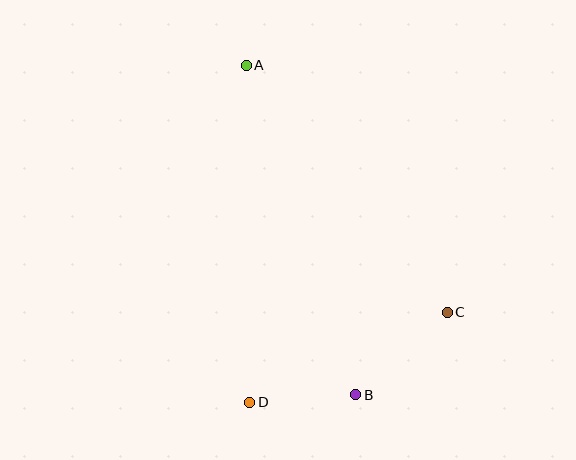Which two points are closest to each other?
Points B and D are closest to each other.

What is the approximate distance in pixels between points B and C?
The distance between B and C is approximately 123 pixels.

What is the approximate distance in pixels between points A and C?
The distance between A and C is approximately 319 pixels.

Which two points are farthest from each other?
Points A and B are farthest from each other.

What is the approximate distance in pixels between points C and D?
The distance between C and D is approximately 217 pixels.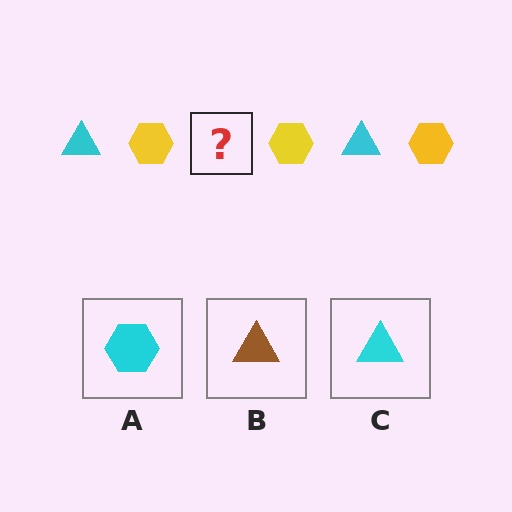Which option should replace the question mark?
Option C.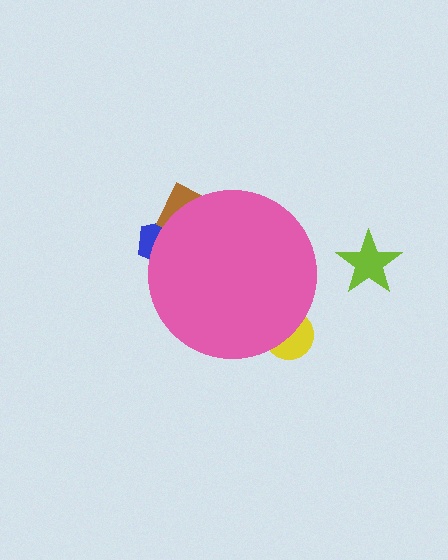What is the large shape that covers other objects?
A pink circle.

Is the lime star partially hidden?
No, the lime star is fully visible.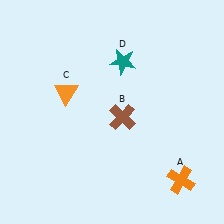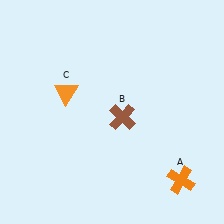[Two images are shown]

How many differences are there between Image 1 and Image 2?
There is 1 difference between the two images.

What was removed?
The teal star (D) was removed in Image 2.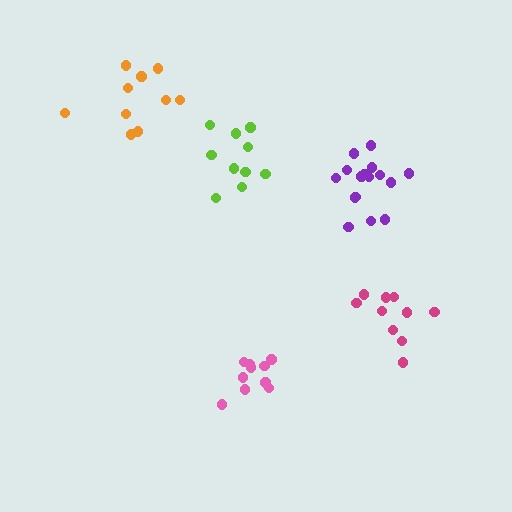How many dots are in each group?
Group 1: 10 dots, Group 2: 16 dots, Group 3: 10 dots, Group 4: 10 dots, Group 5: 10 dots (56 total).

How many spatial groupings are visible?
There are 5 spatial groupings.